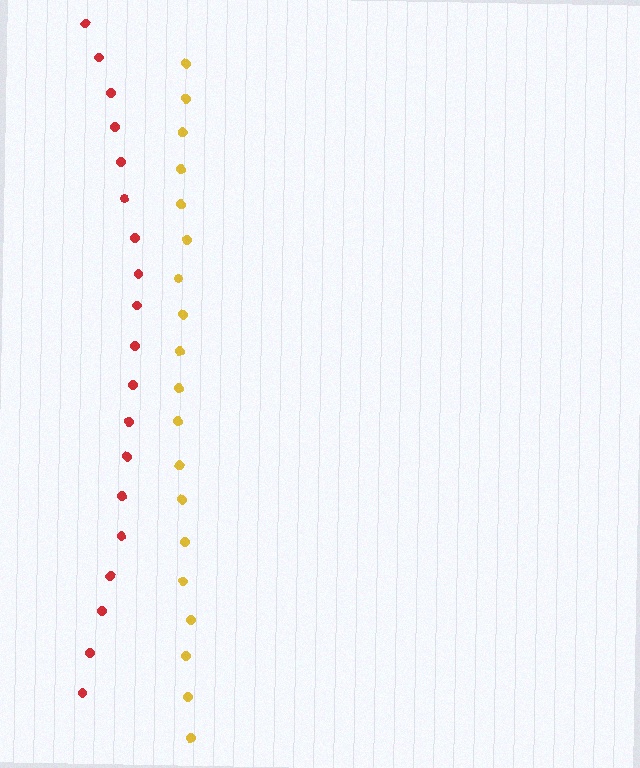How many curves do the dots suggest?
There are 2 distinct paths.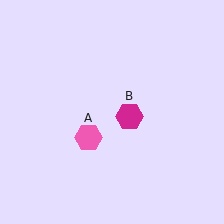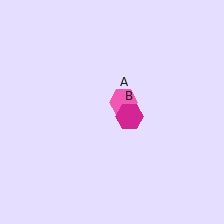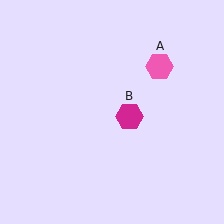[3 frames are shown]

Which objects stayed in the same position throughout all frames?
Magenta hexagon (object B) remained stationary.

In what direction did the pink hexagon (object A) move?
The pink hexagon (object A) moved up and to the right.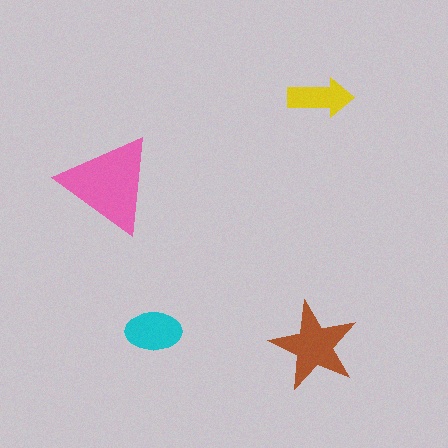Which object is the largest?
The pink triangle.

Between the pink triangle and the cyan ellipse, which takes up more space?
The pink triangle.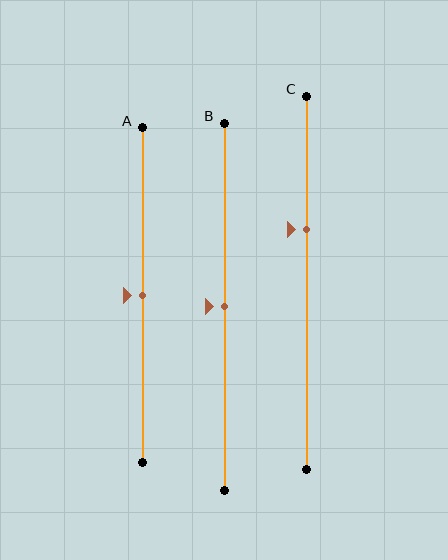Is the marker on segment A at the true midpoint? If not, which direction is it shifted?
Yes, the marker on segment A is at the true midpoint.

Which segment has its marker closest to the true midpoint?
Segment A has its marker closest to the true midpoint.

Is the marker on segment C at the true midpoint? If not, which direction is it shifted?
No, the marker on segment C is shifted upward by about 14% of the segment length.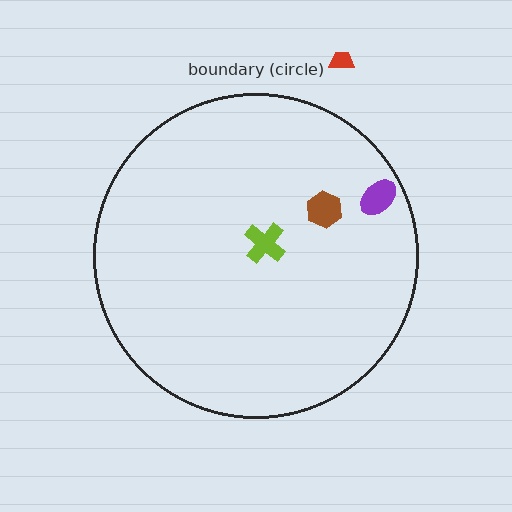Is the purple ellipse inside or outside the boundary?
Inside.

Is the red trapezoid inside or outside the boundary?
Outside.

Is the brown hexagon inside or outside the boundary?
Inside.